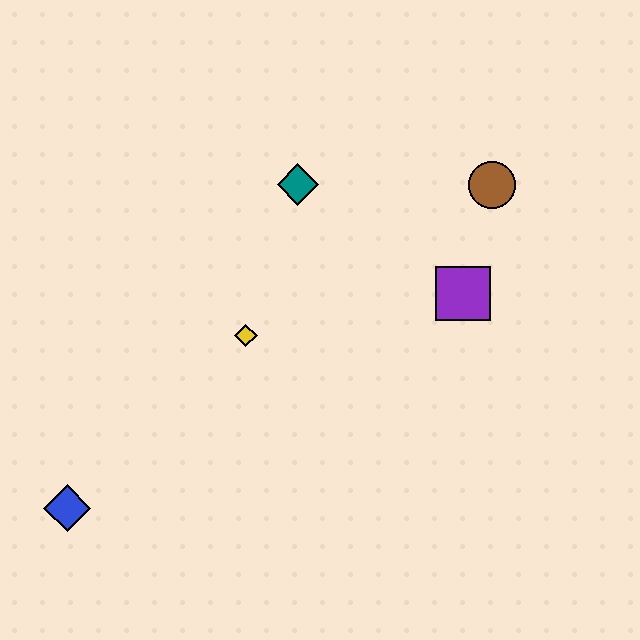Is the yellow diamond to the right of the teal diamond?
No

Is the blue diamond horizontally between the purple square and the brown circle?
No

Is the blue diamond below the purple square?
Yes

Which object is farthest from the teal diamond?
The blue diamond is farthest from the teal diamond.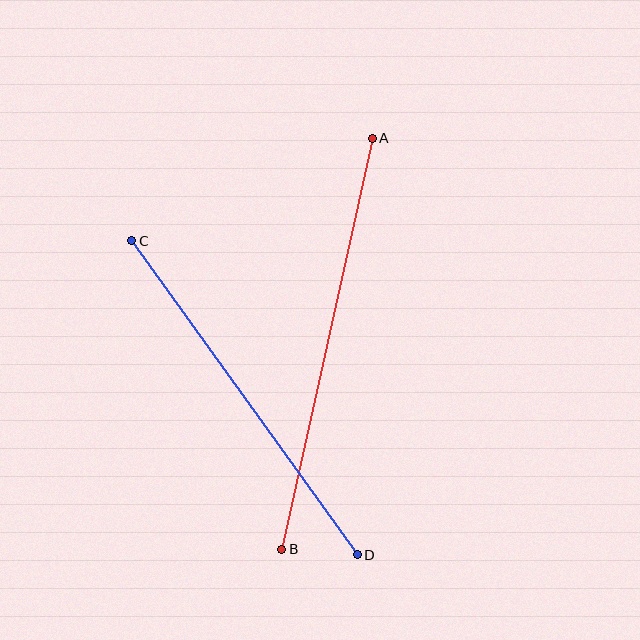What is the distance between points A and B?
The distance is approximately 421 pixels.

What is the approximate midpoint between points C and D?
The midpoint is at approximately (244, 398) pixels.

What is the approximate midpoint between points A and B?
The midpoint is at approximately (327, 344) pixels.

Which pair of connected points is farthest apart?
Points A and B are farthest apart.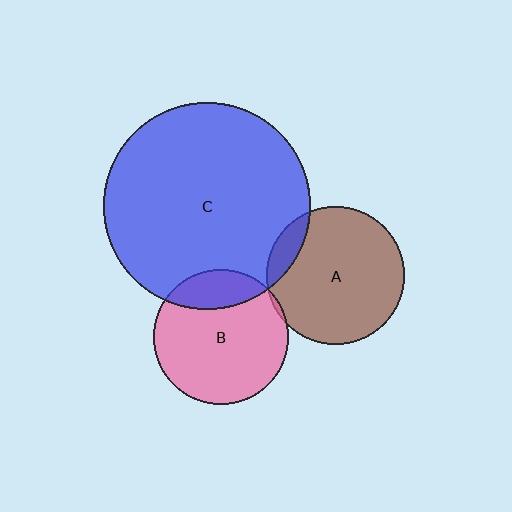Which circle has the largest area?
Circle C (blue).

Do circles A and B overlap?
Yes.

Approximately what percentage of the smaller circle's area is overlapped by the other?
Approximately 5%.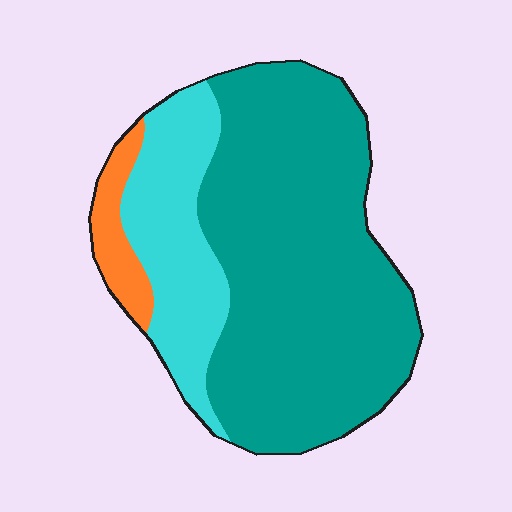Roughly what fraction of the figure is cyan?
Cyan takes up about one quarter (1/4) of the figure.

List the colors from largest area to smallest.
From largest to smallest: teal, cyan, orange.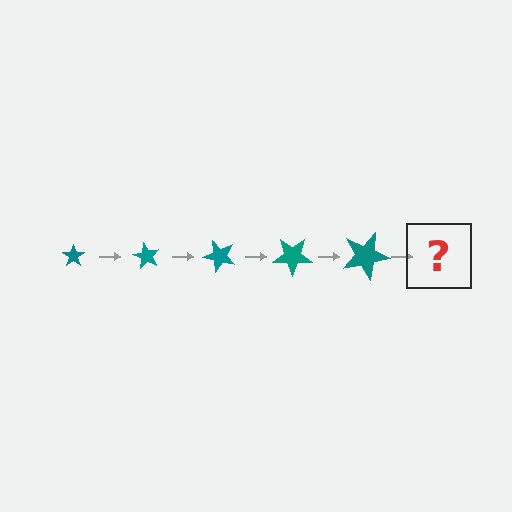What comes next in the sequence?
The next element should be a star, larger than the previous one and rotated 300 degrees from the start.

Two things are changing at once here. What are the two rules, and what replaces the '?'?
The two rules are that the star grows larger each step and it rotates 60 degrees each step. The '?' should be a star, larger than the previous one and rotated 300 degrees from the start.